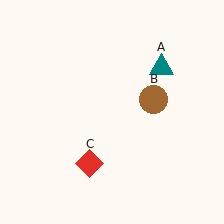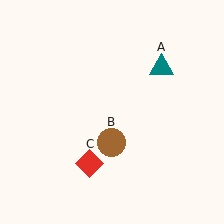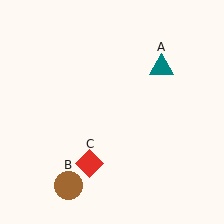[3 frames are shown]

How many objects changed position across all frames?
1 object changed position: brown circle (object B).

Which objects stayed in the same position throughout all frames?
Teal triangle (object A) and red diamond (object C) remained stationary.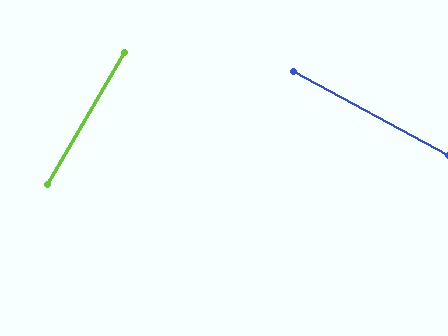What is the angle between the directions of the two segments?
Approximately 88 degrees.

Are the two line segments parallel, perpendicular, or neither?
Perpendicular — they meet at approximately 88°.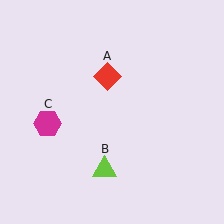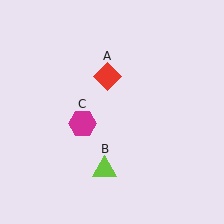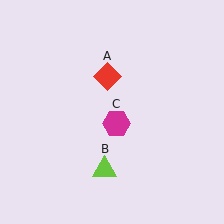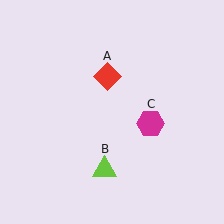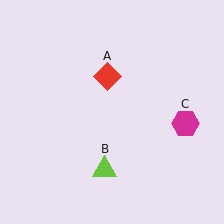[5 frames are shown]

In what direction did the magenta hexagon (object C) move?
The magenta hexagon (object C) moved right.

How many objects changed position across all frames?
1 object changed position: magenta hexagon (object C).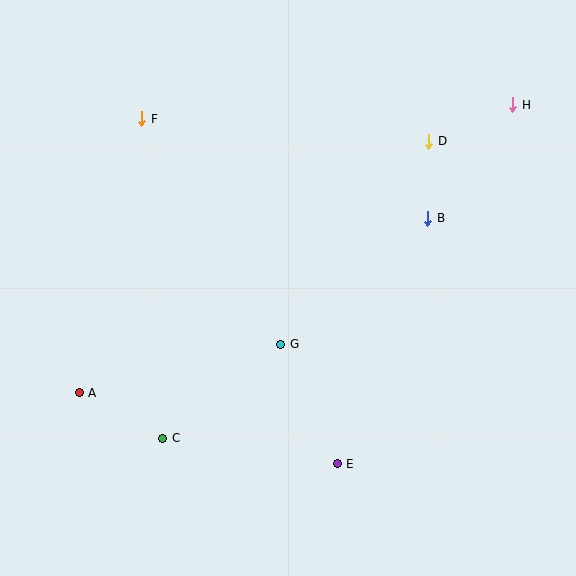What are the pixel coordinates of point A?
Point A is at (79, 393).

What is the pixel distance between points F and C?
The distance between F and C is 320 pixels.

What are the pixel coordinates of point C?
Point C is at (163, 438).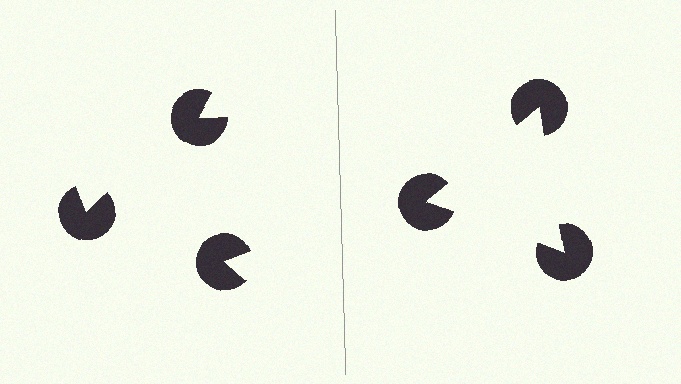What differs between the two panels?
The pac-man discs are positioned identically on both sides; only the wedge orientations differ. On the right they align to a triangle; on the left they are misaligned.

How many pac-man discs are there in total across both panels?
6 — 3 on each side.